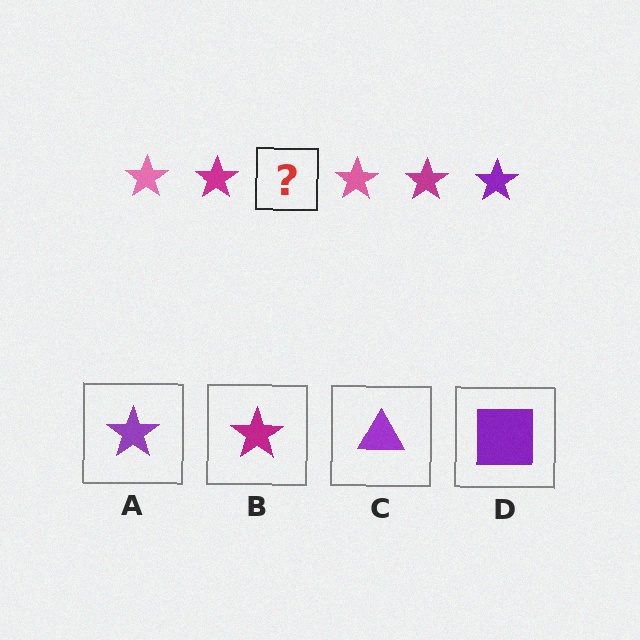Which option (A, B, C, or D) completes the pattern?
A.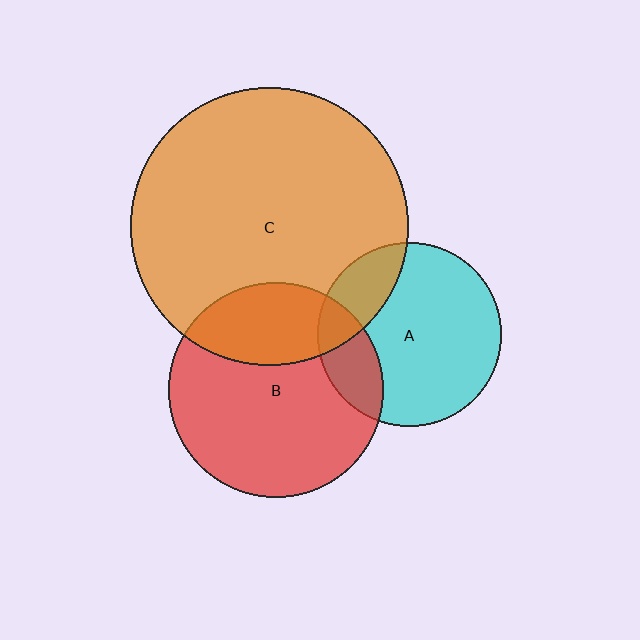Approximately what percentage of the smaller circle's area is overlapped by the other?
Approximately 20%.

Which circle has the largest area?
Circle C (orange).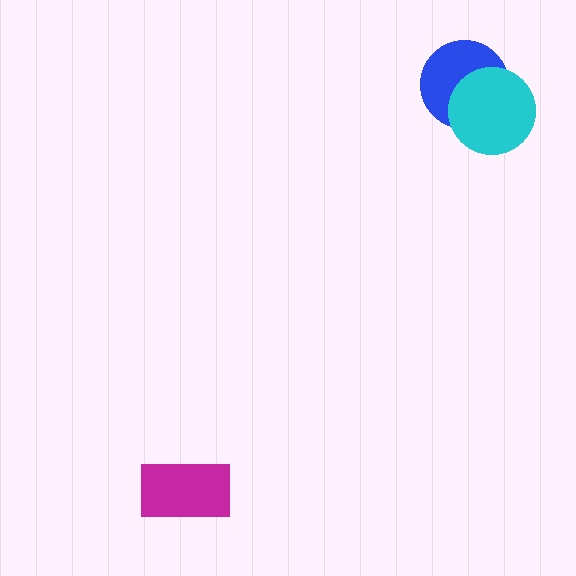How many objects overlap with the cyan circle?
1 object overlaps with the cyan circle.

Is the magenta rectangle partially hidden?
No, no other shape covers it.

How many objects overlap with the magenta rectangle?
0 objects overlap with the magenta rectangle.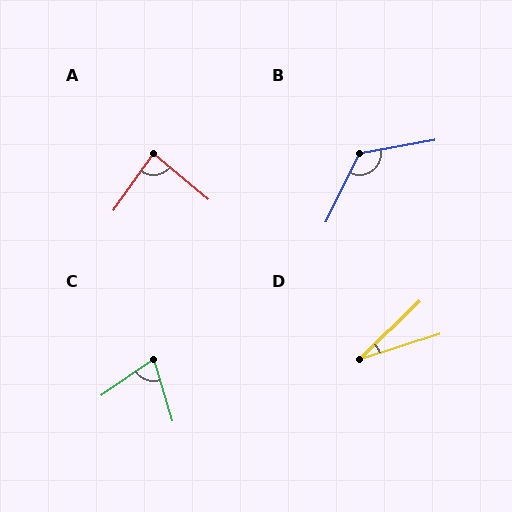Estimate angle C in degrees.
Approximately 72 degrees.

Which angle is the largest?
B, at approximately 126 degrees.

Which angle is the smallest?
D, at approximately 26 degrees.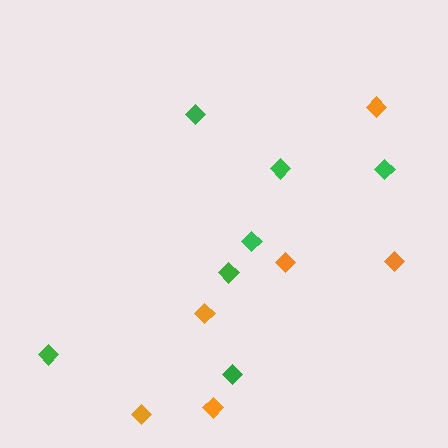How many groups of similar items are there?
There are 2 groups: one group of green diamonds (7) and one group of orange diamonds (6).